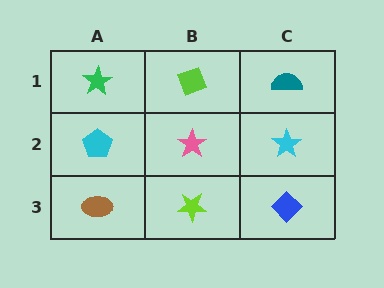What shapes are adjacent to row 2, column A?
A green star (row 1, column A), a brown ellipse (row 3, column A), a pink star (row 2, column B).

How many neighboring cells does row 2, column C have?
3.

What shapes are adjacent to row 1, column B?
A pink star (row 2, column B), a green star (row 1, column A), a teal semicircle (row 1, column C).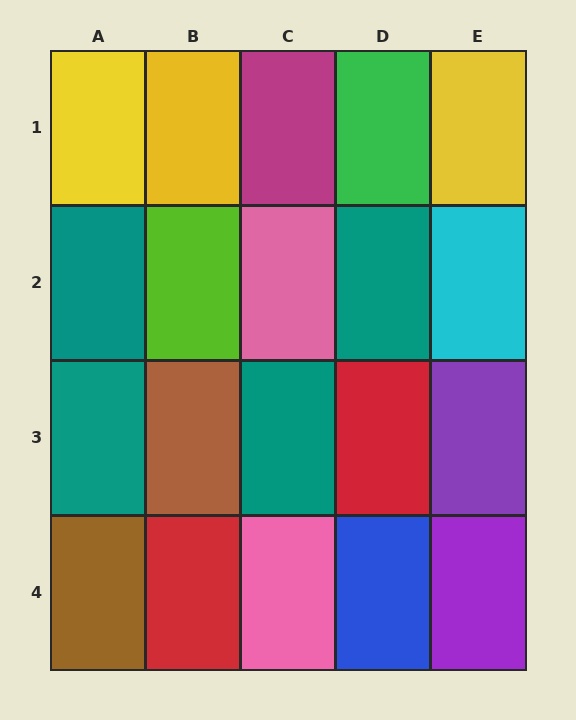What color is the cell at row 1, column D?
Green.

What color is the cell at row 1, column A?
Yellow.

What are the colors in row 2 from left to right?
Teal, lime, pink, teal, cyan.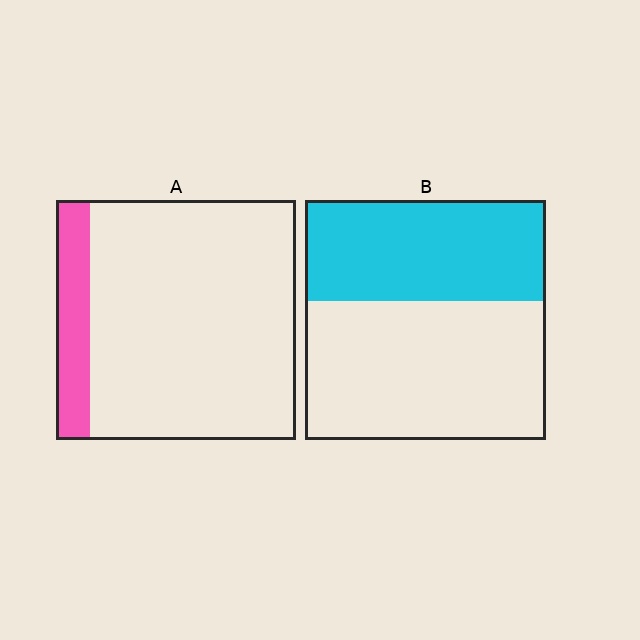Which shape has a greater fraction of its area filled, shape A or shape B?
Shape B.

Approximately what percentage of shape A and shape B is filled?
A is approximately 15% and B is approximately 40%.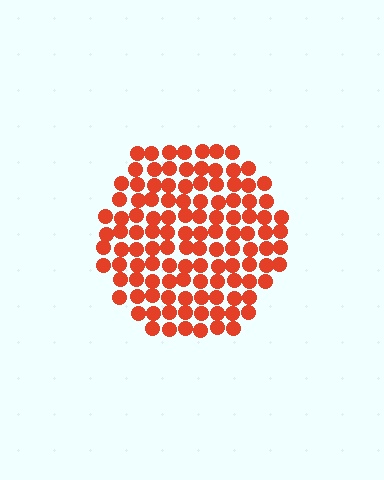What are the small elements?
The small elements are circles.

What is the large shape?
The large shape is a hexagon.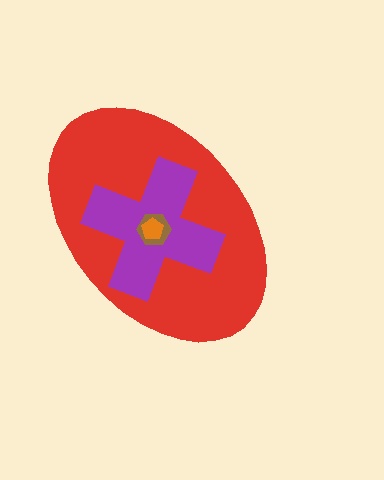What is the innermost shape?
The orange pentagon.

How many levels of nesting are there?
4.